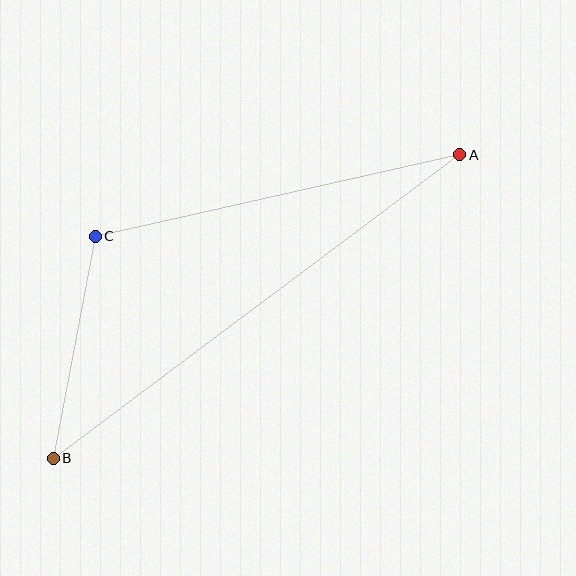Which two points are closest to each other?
Points B and C are closest to each other.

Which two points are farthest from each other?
Points A and B are farthest from each other.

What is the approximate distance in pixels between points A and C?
The distance between A and C is approximately 373 pixels.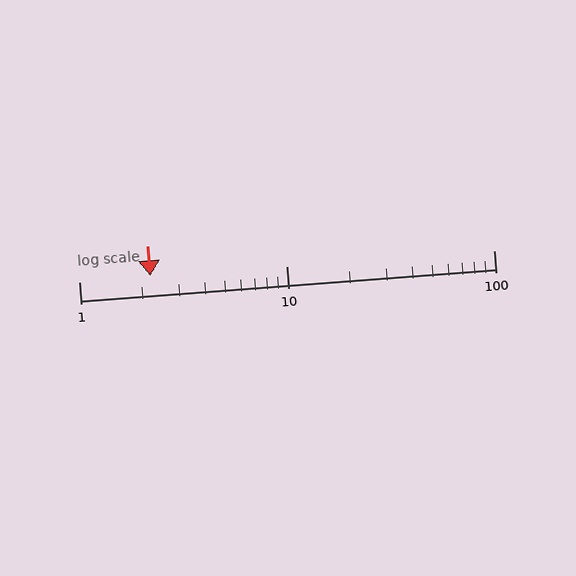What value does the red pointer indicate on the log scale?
The pointer indicates approximately 2.2.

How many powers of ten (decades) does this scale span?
The scale spans 2 decades, from 1 to 100.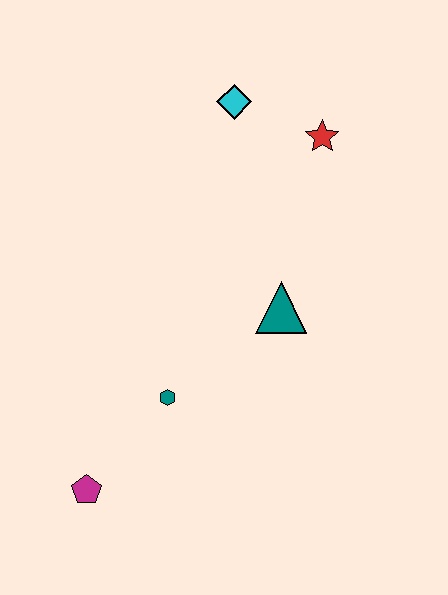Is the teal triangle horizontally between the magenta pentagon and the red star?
Yes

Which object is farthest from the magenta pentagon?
The red star is farthest from the magenta pentagon.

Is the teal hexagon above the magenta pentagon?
Yes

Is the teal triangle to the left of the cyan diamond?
No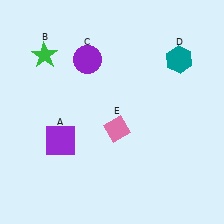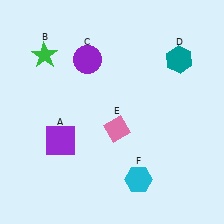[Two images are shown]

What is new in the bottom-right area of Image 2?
A cyan hexagon (F) was added in the bottom-right area of Image 2.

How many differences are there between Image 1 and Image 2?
There is 1 difference between the two images.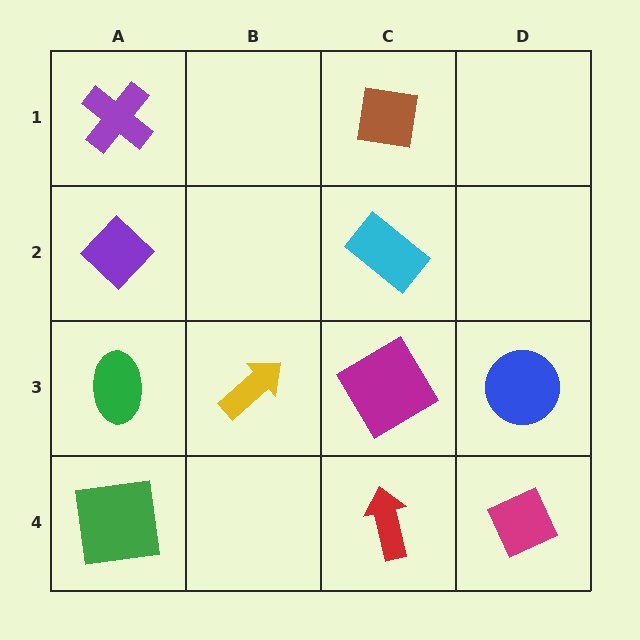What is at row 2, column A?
A purple diamond.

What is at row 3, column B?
A yellow arrow.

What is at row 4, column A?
A green square.